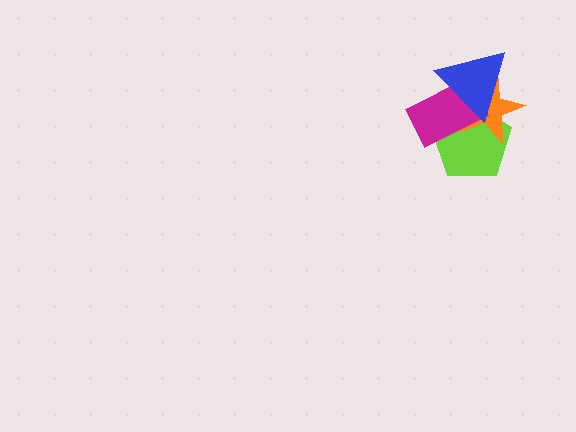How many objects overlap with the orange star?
3 objects overlap with the orange star.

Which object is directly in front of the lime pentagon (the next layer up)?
The orange star is directly in front of the lime pentagon.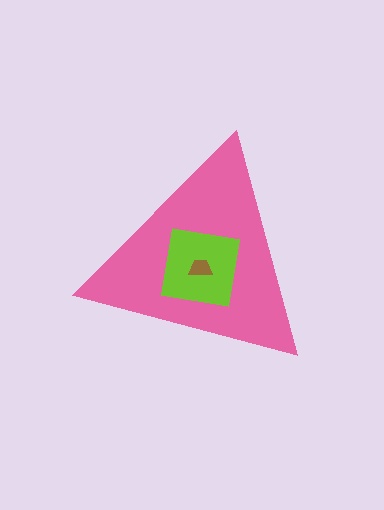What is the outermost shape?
The pink triangle.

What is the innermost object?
The brown trapezoid.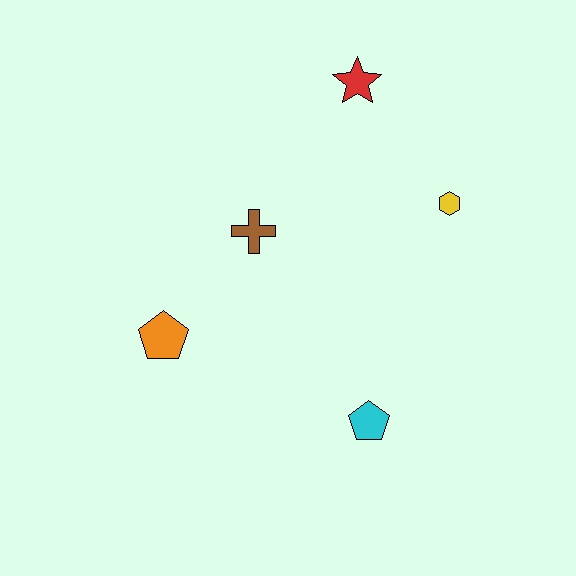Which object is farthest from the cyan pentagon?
The red star is farthest from the cyan pentagon.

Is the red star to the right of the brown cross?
Yes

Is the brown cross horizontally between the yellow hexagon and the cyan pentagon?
No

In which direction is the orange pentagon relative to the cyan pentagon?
The orange pentagon is to the left of the cyan pentagon.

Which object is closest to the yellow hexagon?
The red star is closest to the yellow hexagon.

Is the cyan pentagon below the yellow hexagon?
Yes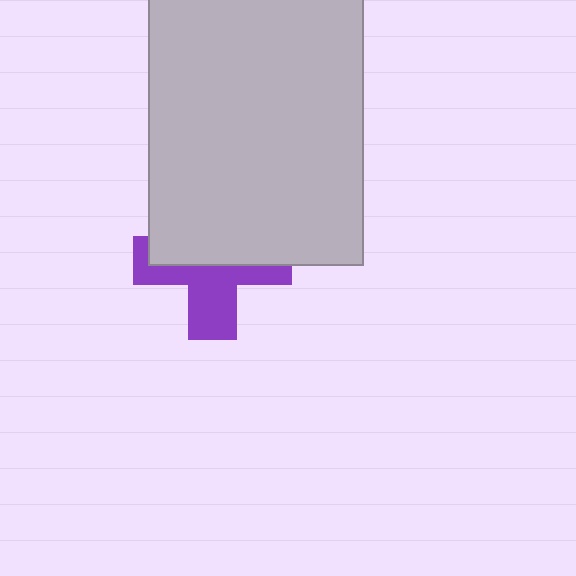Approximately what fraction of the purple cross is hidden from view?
Roughly 53% of the purple cross is hidden behind the light gray rectangle.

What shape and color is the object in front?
The object in front is a light gray rectangle.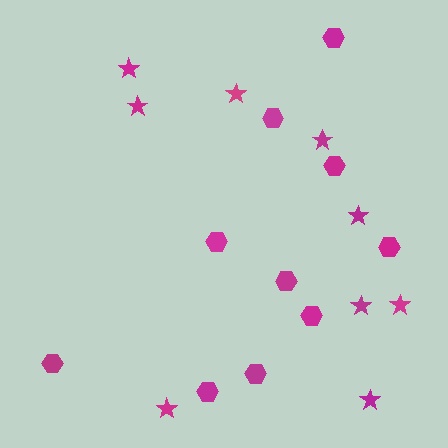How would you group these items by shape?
There are 2 groups: one group of hexagons (10) and one group of stars (9).